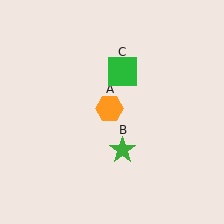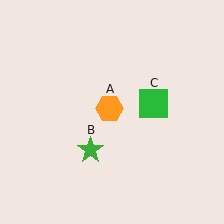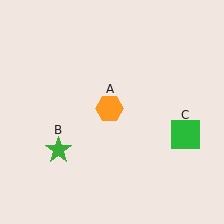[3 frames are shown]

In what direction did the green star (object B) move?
The green star (object B) moved left.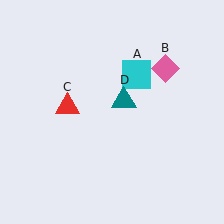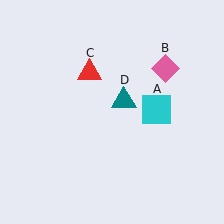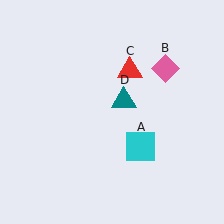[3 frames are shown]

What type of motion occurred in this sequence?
The cyan square (object A), red triangle (object C) rotated clockwise around the center of the scene.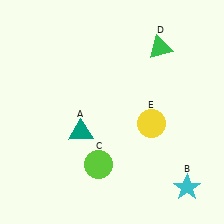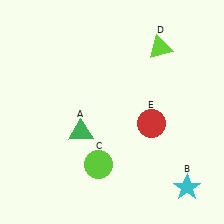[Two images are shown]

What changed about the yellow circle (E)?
In Image 1, E is yellow. In Image 2, it changed to red.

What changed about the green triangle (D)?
In Image 1, D is green. In Image 2, it changed to lime.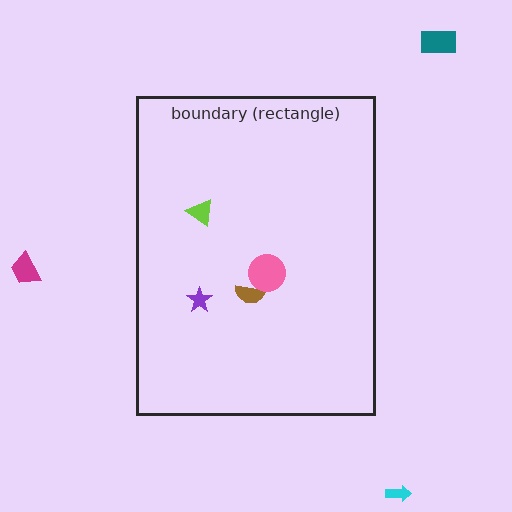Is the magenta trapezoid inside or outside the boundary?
Outside.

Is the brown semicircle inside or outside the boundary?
Inside.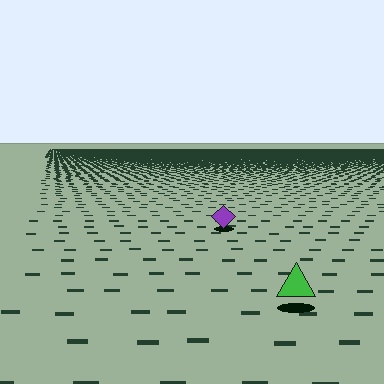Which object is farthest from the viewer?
The purple diamond is farthest from the viewer. It appears smaller and the ground texture around it is denser.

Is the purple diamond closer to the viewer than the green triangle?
No. The green triangle is closer — you can tell from the texture gradient: the ground texture is coarser near it.